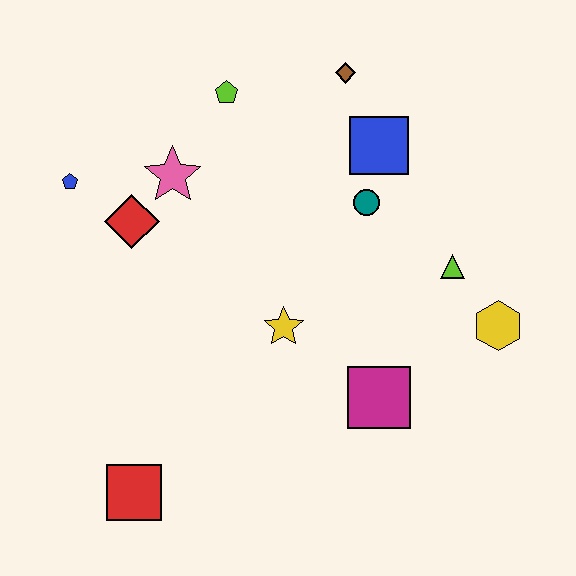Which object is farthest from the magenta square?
The blue pentagon is farthest from the magenta square.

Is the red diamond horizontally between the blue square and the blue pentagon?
Yes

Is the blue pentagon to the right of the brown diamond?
No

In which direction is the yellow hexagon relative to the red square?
The yellow hexagon is to the right of the red square.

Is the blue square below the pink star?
No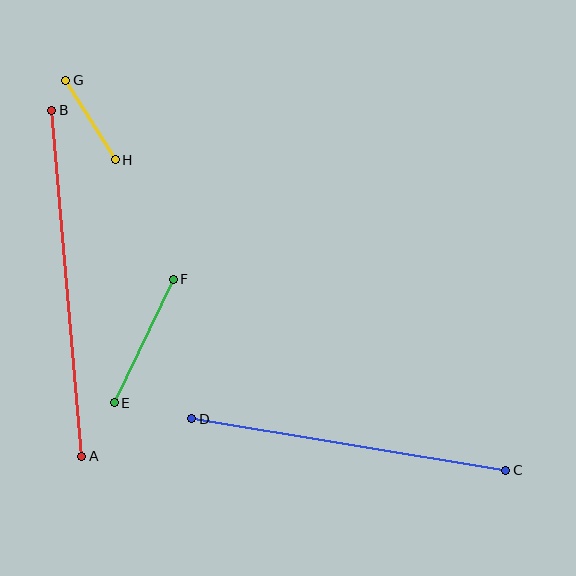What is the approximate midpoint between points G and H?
The midpoint is at approximately (90, 120) pixels.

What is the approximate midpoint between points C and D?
The midpoint is at approximately (349, 445) pixels.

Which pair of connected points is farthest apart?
Points A and B are farthest apart.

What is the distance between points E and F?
The distance is approximately 137 pixels.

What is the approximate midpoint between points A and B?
The midpoint is at approximately (67, 283) pixels.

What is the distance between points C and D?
The distance is approximately 318 pixels.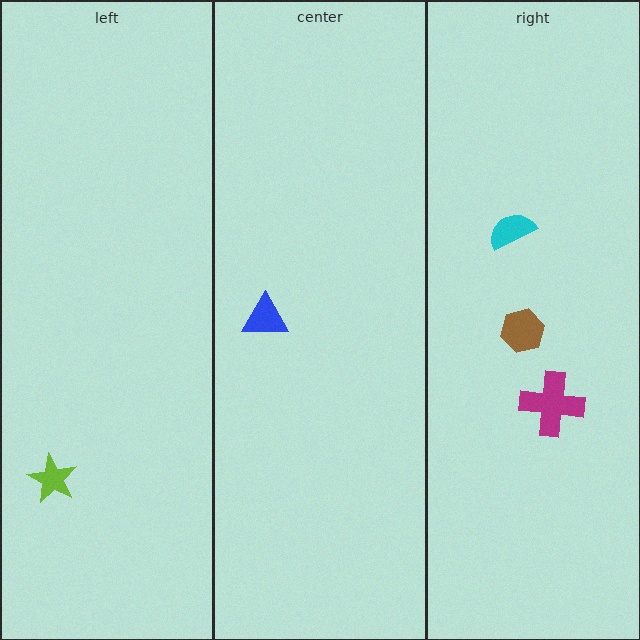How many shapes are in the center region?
1.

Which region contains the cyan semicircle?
The right region.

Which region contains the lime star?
The left region.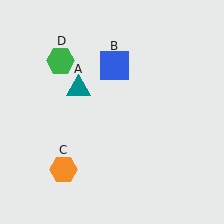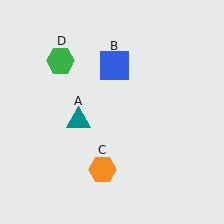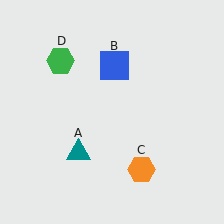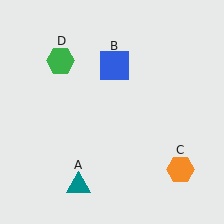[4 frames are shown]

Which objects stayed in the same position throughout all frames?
Blue square (object B) and green hexagon (object D) remained stationary.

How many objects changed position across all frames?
2 objects changed position: teal triangle (object A), orange hexagon (object C).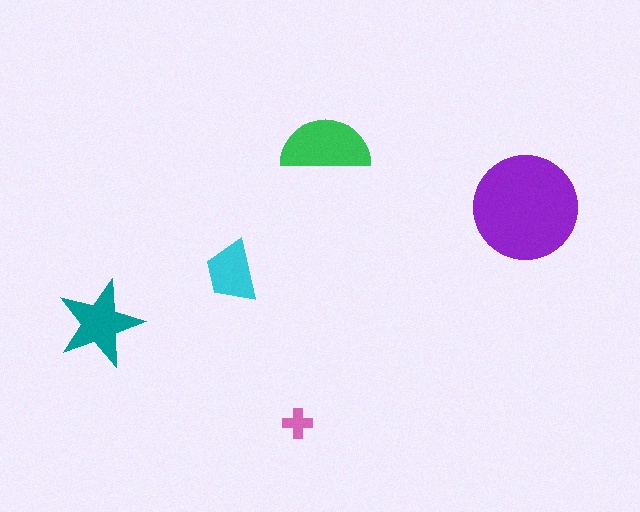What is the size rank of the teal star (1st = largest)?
3rd.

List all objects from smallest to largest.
The pink cross, the cyan trapezoid, the teal star, the green semicircle, the purple circle.